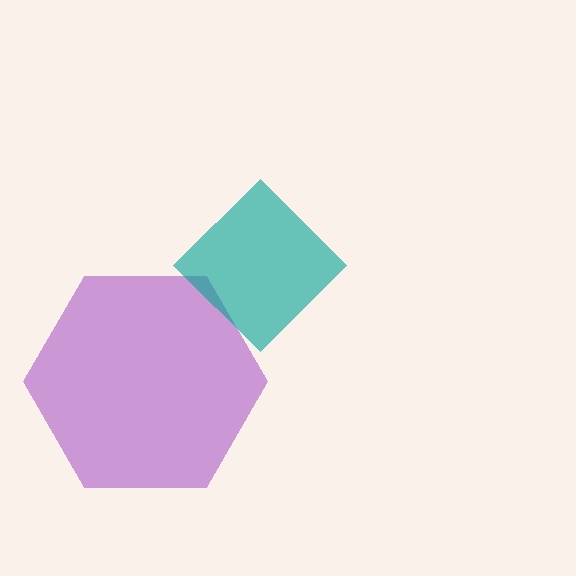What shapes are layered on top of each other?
The layered shapes are: a purple hexagon, a teal diamond.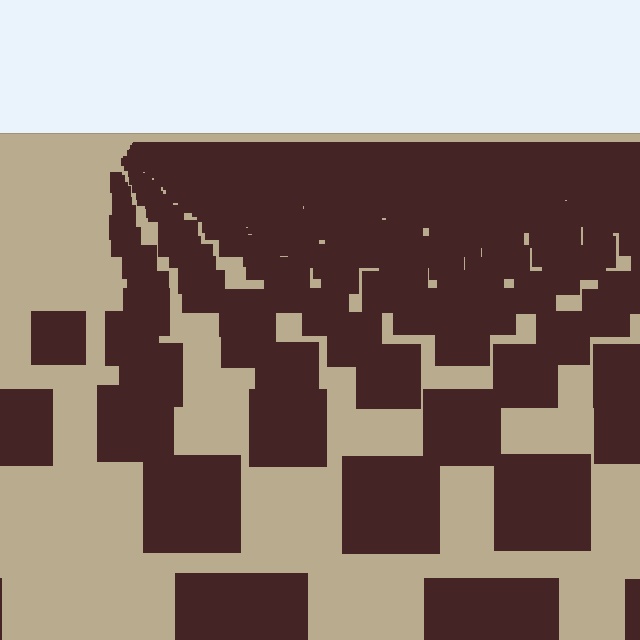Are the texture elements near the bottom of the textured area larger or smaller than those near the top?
Larger. Near the bottom, elements are closer to the viewer and appear at a bigger on-screen size.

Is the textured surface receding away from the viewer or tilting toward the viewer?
The surface is receding away from the viewer. Texture elements get smaller and denser toward the top.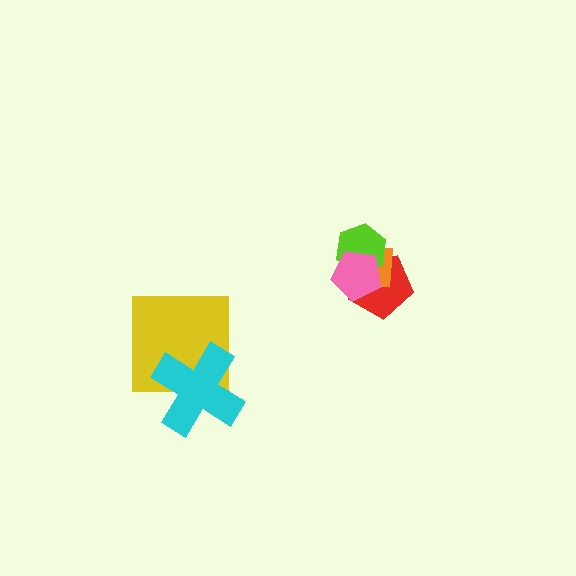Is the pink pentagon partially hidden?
No, no other shape covers it.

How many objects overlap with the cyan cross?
1 object overlaps with the cyan cross.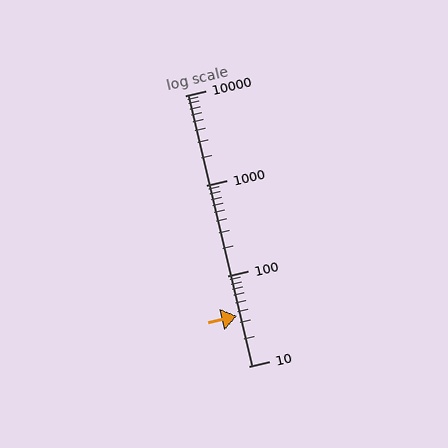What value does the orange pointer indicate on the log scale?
The pointer indicates approximately 36.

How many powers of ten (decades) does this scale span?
The scale spans 3 decades, from 10 to 10000.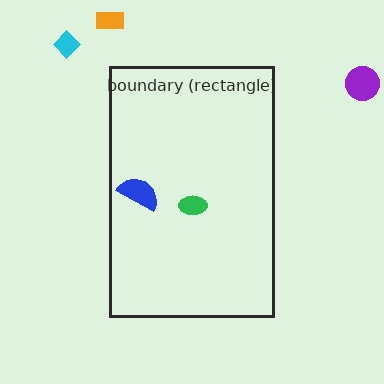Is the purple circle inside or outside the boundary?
Outside.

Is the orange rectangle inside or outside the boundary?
Outside.